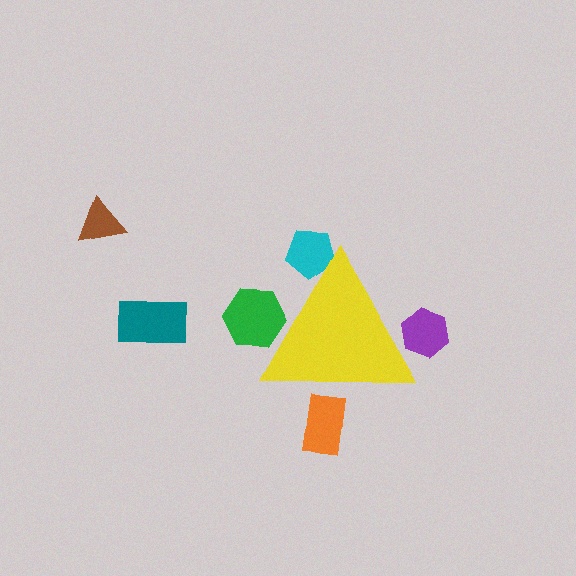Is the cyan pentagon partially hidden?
Yes, the cyan pentagon is partially hidden behind the yellow triangle.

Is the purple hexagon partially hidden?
Yes, the purple hexagon is partially hidden behind the yellow triangle.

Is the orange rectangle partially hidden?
Yes, the orange rectangle is partially hidden behind the yellow triangle.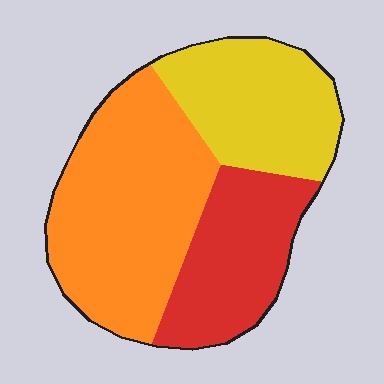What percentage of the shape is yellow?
Yellow takes up between a sixth and a third of the shape.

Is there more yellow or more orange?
Orange.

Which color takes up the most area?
Orange, at roughly 45%.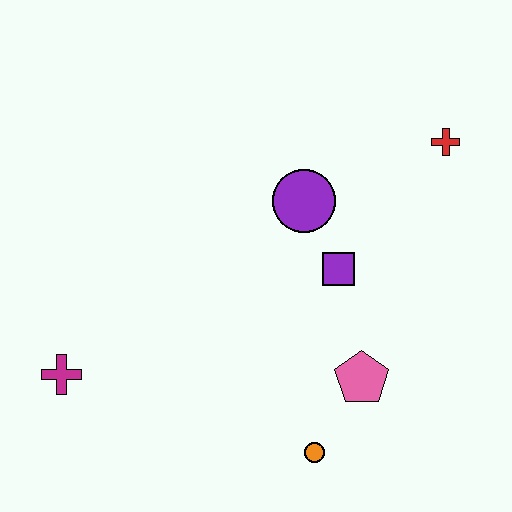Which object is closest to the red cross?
The purple circle is closest to the red cross.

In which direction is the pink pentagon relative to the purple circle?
The pink pentagon is below the purple circle.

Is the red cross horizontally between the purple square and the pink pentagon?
No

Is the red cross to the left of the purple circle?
No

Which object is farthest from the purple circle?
The magenta cross is farthest from the purple circle.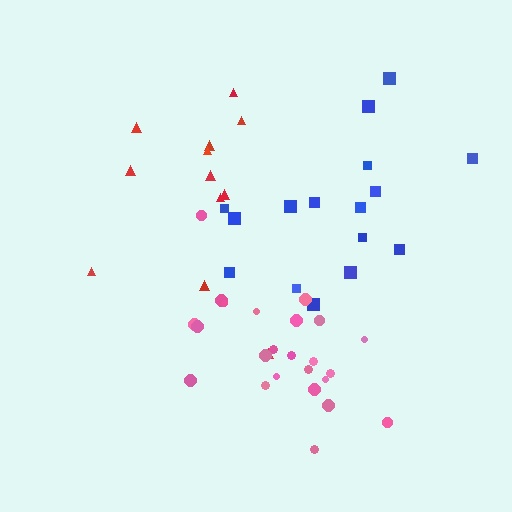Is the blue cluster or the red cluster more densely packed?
Red.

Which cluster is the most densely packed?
Pink.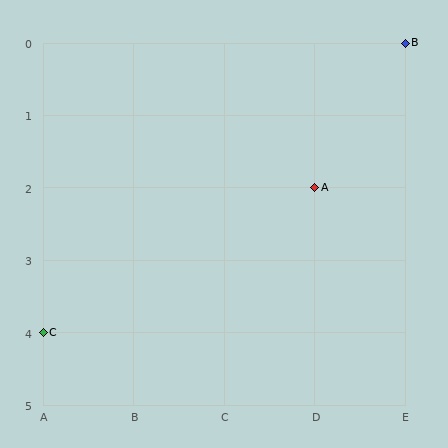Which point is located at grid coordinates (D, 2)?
Point A is at (D, 2).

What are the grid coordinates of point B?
Point B is at grid coordinates (E, 0).